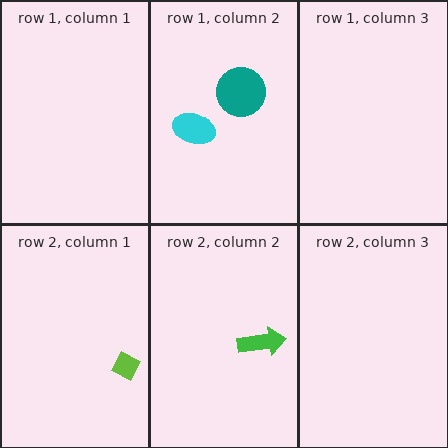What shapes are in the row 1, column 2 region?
The teal circle, the cyan ellipse.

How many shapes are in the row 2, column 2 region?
1.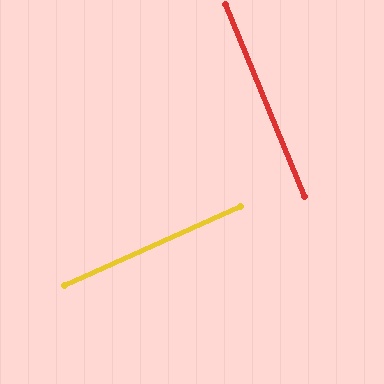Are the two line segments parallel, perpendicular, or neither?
Perpendicular — they meet at approximately 88°.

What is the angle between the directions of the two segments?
Approximately 88 degrees.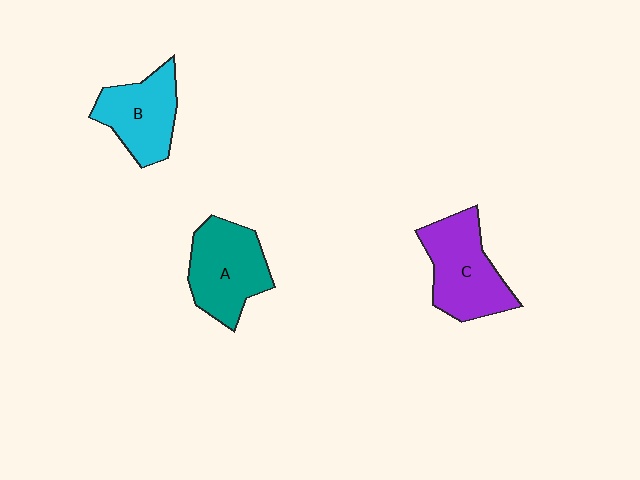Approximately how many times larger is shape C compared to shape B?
Approximately 1.2 times.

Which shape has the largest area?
Shape C (purple).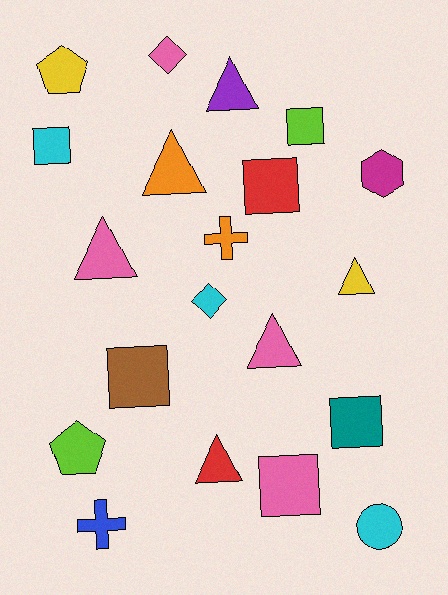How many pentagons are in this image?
There are 2 pentagons.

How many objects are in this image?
There are 20 objects.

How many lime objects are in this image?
There are 2 lime objects.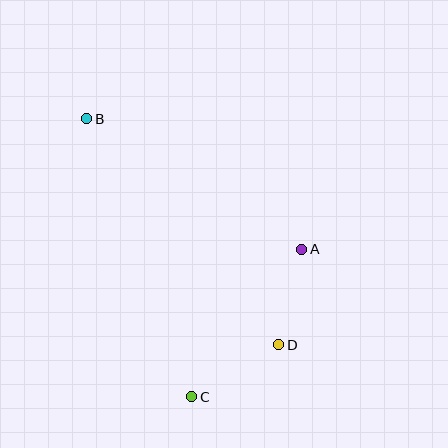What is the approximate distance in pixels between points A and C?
The distance between A and C is approximately 184 pixels.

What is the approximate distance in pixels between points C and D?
The distance between C and D is approximately 102 pixels.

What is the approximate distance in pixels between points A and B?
The distance between A and B is approximately 251 pixels.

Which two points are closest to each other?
Points A and D are closest to each other.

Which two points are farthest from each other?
Points B and C are farthest from each other.